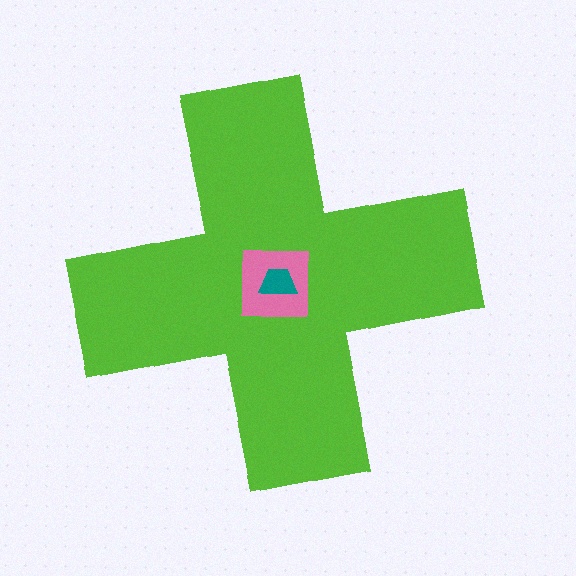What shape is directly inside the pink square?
The teal trapezoid.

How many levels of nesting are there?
3.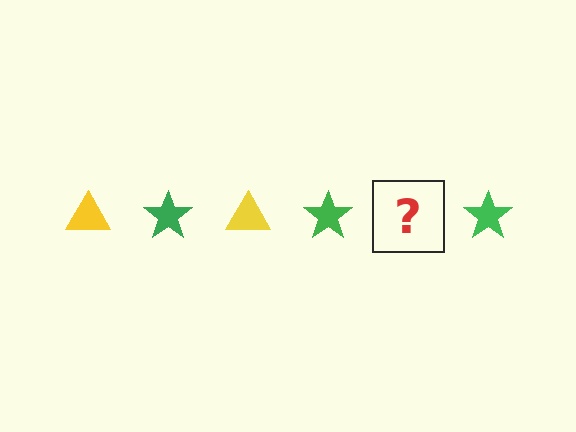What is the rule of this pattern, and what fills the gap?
The rule is that the pattern alternates between yellow triangle and green star. The gap should be filled with a yellow triangle.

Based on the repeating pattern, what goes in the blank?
The blank should be a yellow triangle.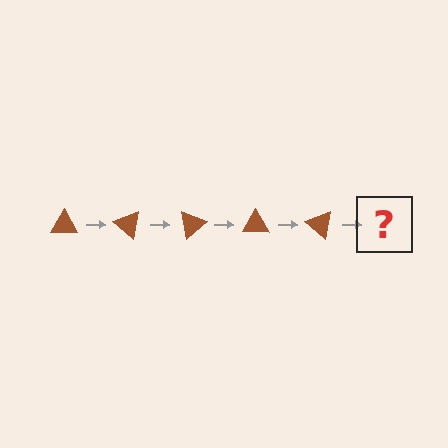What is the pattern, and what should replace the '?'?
The pattern is that the triangle rotates 40 degrees each step. The '?' should be a brown triangle rotated 200 degrees.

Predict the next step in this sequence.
The next step is a brown triangle rotated 200 degrees.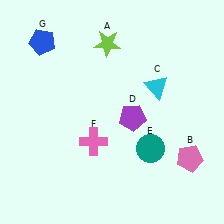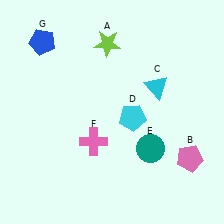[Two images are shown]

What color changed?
The pentagon (D) changed from purple in Image 1 to cyan in Image 2.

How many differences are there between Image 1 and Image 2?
There is 1 difference between the two images.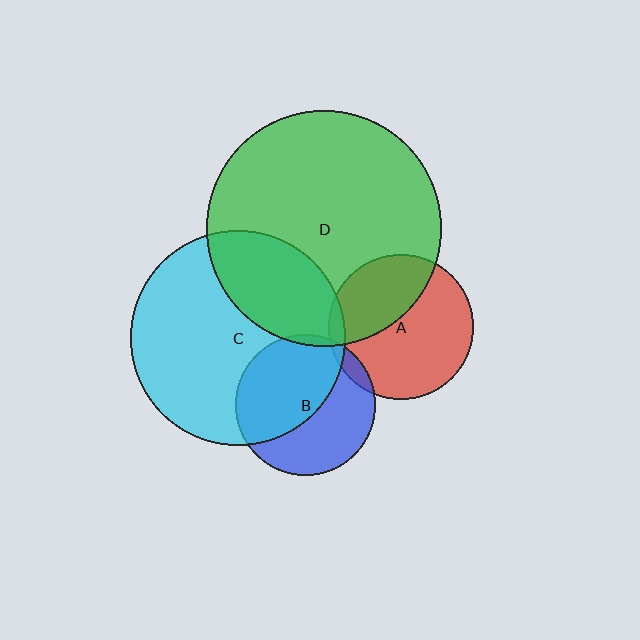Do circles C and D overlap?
Yes.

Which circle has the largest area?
Circle D (green).